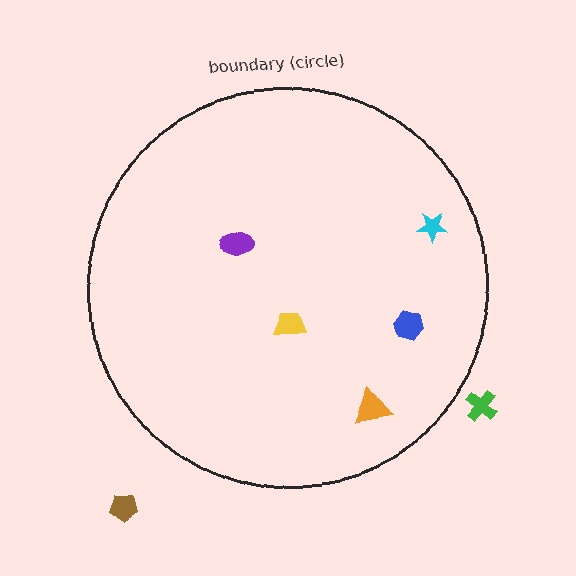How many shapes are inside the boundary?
5 inside, 2 outside.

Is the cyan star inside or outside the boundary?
Inside.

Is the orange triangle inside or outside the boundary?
Inside.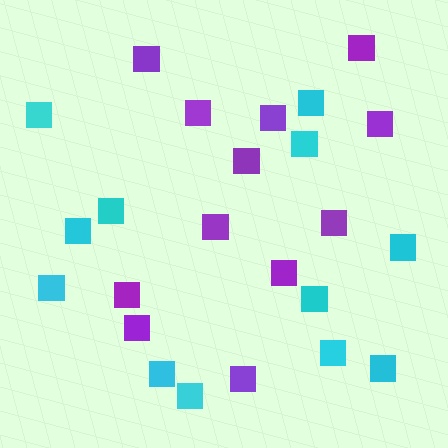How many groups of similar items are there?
There are 2 groups: one group of purple squares (12) and one group of cyan squares (12).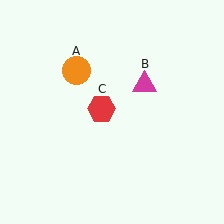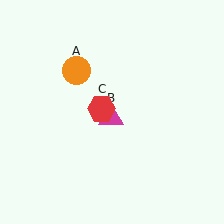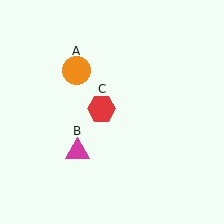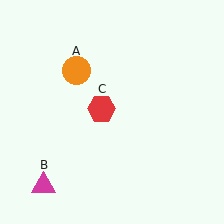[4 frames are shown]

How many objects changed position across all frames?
1 object changed position: magenta triangle (object B).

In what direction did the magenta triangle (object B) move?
The magenta triangle (object B) moved down and to the left.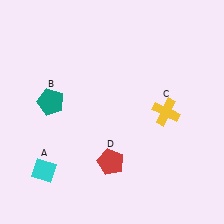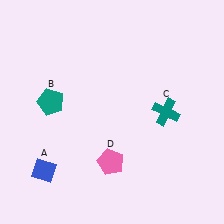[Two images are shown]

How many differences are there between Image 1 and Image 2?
There are 3 differences between the two images.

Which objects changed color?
A changed from cyan to blue. C changed from yellow to teal. D changed from red to pink.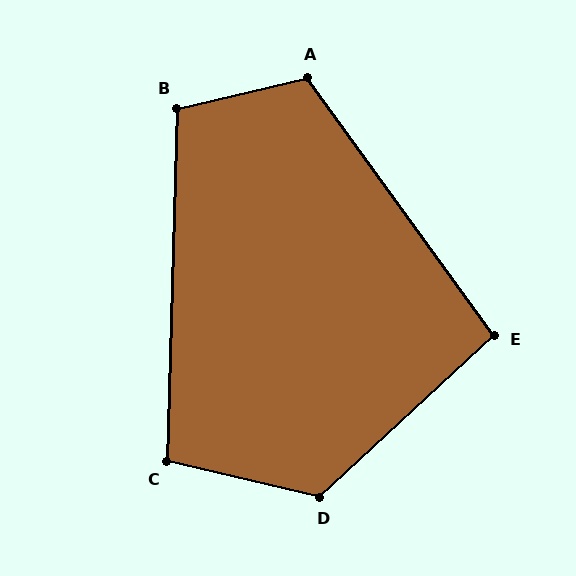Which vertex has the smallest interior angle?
E, at approximately 97 degrees.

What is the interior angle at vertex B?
Approximately 105 degrees (obtuse).